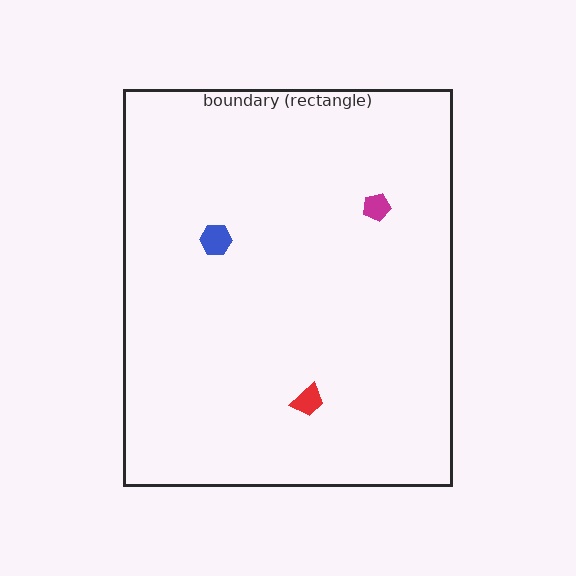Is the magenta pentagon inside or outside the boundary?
Inside.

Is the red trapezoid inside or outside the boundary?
Inside.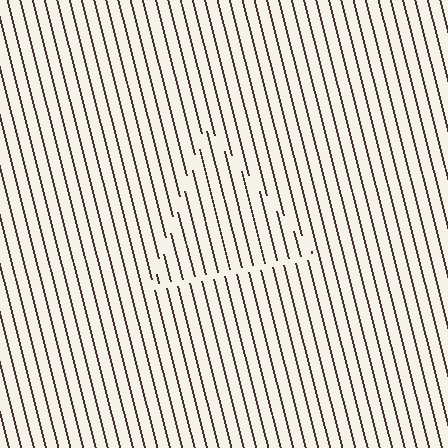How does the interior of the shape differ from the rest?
The interior of the shape contains the same grating, shifted by half a period — the contour is defined by the phase discontinuity where line-ends from the inner and outer gratings abut.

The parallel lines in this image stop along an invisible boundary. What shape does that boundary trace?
An illusory triangle. The interior of the shape contains the same grating, shifted by half a period — the contour is defined by the phase discontinuity where line-ends from the inner and outer gratings abut.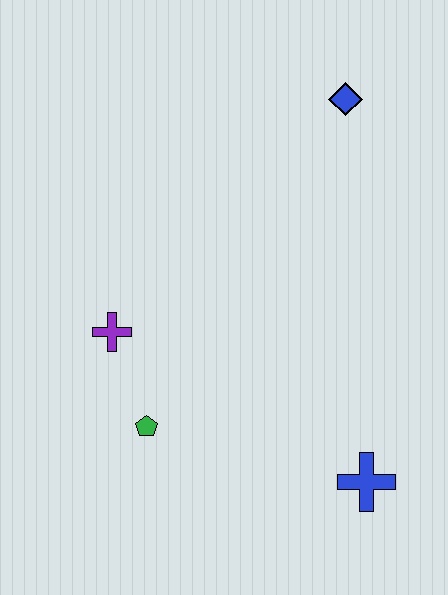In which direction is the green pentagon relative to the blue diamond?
The green pentagon is below the blue diamond.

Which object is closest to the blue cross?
The green pentagon is closest to the blue cross.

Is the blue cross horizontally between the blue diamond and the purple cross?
No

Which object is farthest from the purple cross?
The blue diamond is farthest from the purple cross.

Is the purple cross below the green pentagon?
No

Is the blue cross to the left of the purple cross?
No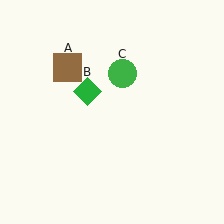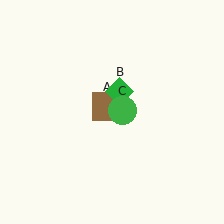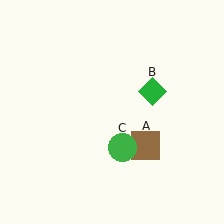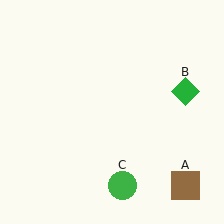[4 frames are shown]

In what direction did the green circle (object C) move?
The green circle (object C) moved down.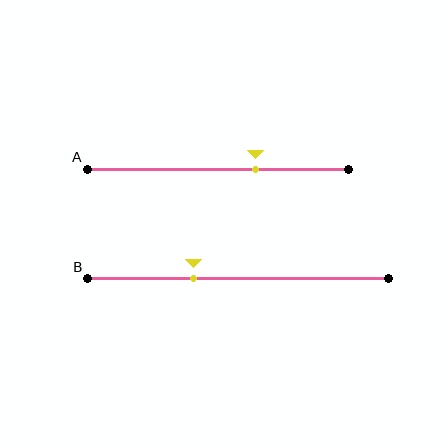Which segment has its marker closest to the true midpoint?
Segment A has its marker closest to the true midpoint.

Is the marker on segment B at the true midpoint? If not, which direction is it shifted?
No, the marker on segment B is shifted to the left by about 15% of the segment length.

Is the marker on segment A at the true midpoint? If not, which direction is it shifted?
No, the marker on segment A is shifted to the right by about 14% of the segment length.